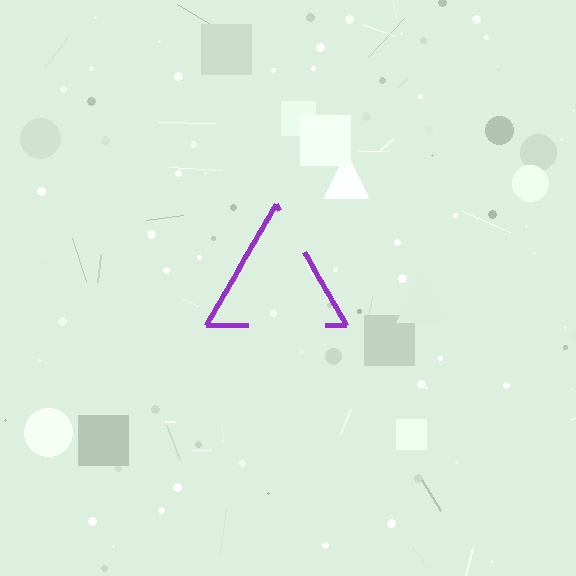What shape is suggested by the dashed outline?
The dashed outline suggests a triangle.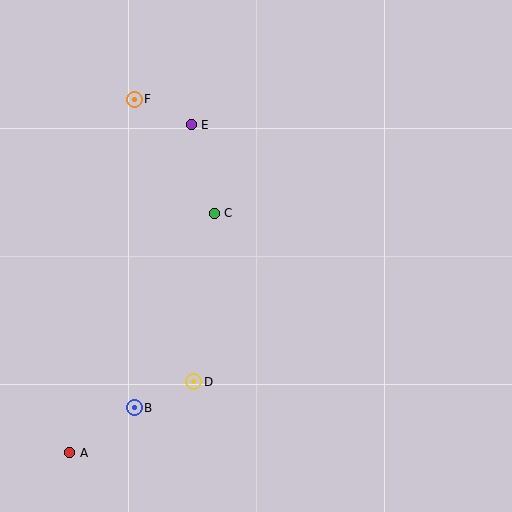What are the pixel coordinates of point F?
Point F is at (134, 99).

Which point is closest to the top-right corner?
Point E is closest to the top-right corner.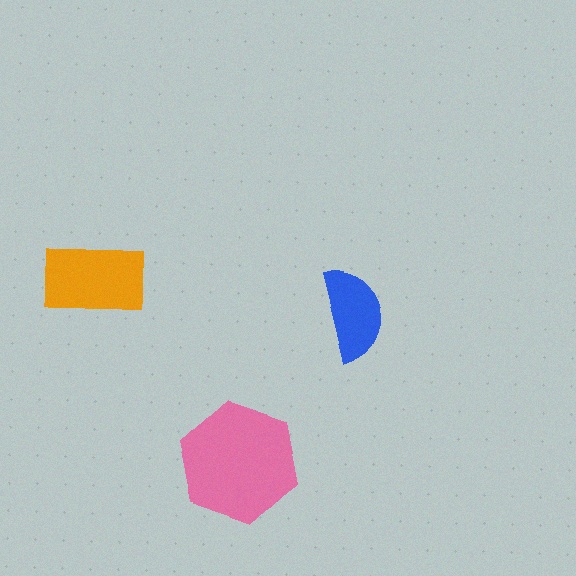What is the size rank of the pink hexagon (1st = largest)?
1st.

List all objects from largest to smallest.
The pink hexagon, the orange rectangle, the blue semicircle.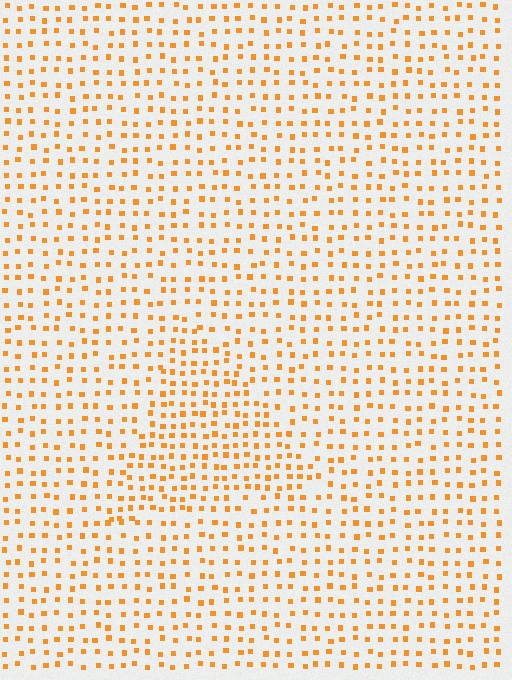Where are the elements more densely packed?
The elements are more densely packed inside the triangle boundary.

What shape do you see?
I see a triangle.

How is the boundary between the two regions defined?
The boundary is defined by a change in element density (approximately 1.5x ratio). All elements are the same color, size, and shape.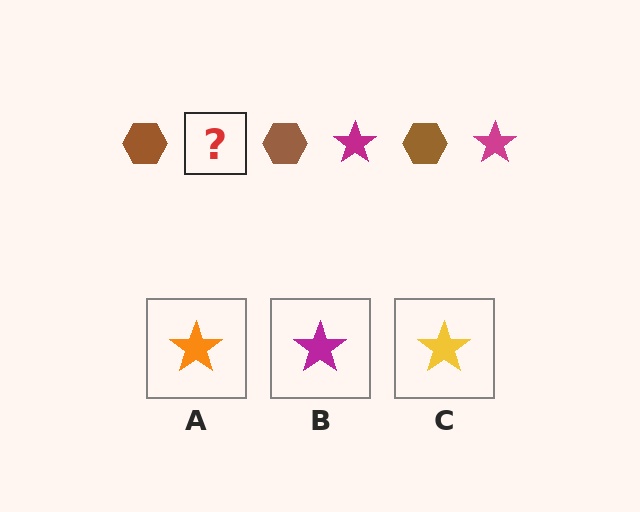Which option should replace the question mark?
Option B.